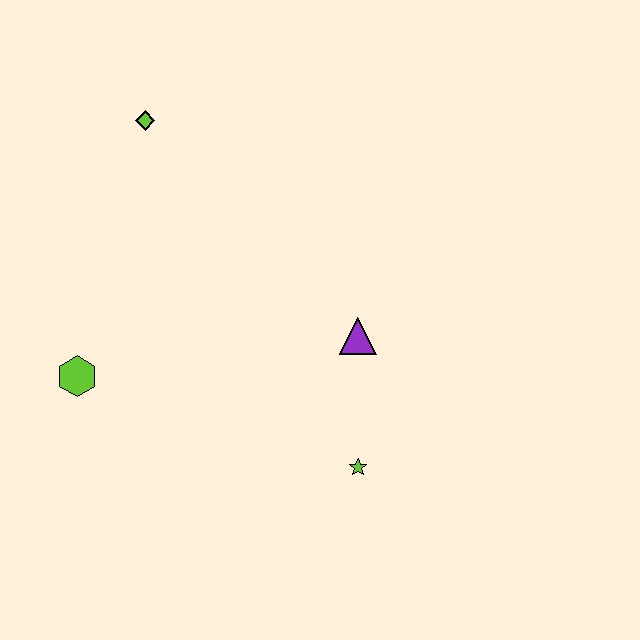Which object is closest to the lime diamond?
The lime hexagon is closest to the lime diamond.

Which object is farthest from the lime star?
The lime diamond is farthest from the lime star.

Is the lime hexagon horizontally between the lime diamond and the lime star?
No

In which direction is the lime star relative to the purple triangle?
The lime star is below the purple triangle.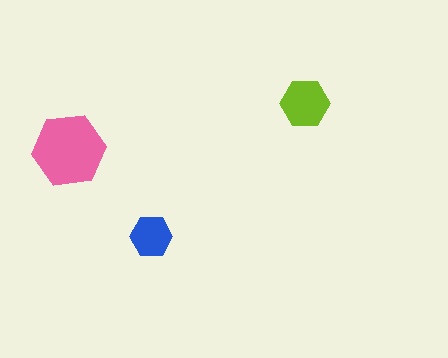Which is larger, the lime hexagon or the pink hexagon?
The pink one.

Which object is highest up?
The lime hexagon is topmost.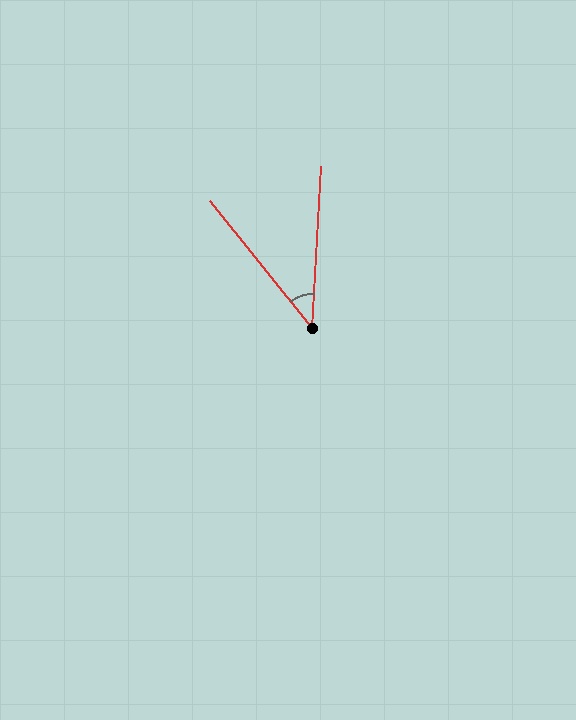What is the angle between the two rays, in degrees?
Approximately 42 degrees.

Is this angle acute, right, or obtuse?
It is acute.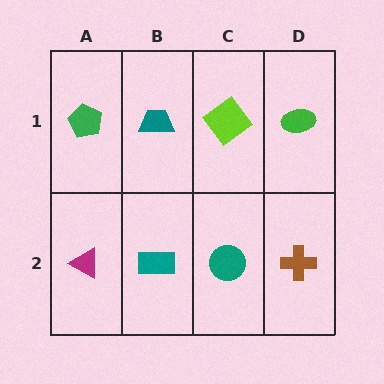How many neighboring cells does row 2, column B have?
3.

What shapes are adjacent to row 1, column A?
A magenta triangle (row 2, column A), a teal trapezoid (row 1, column B).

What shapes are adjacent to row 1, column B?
A teal rectangle (row 2, column B), a green pentagon (row 1, column A), a lime diamond (row 1, column C).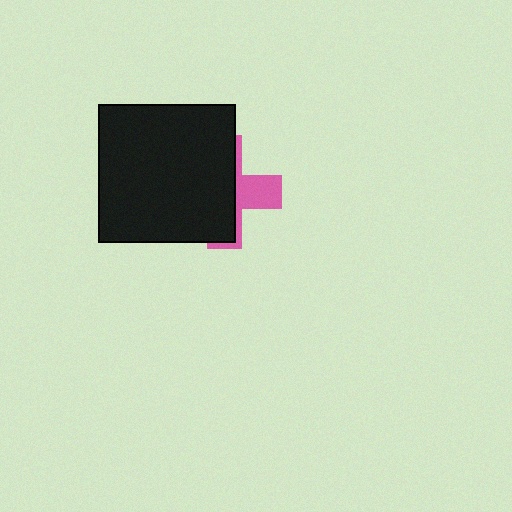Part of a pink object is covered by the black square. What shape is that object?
It is a cross.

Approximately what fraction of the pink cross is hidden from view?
Roughly 66% of the pink cross is hidden behind the black square.